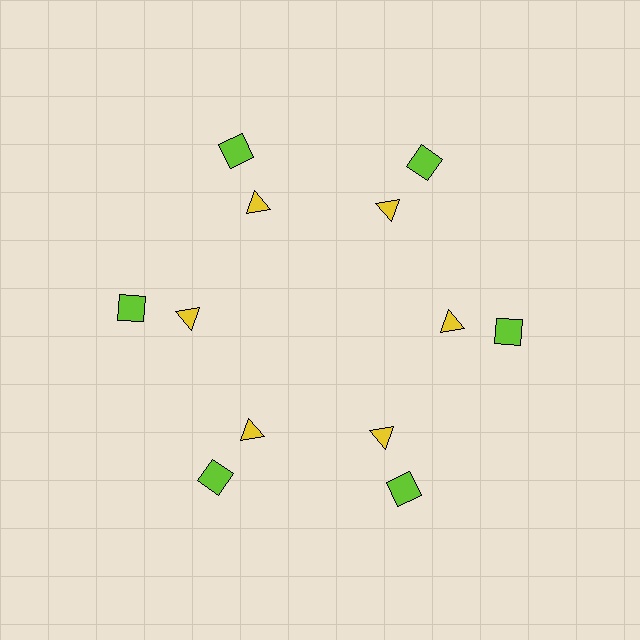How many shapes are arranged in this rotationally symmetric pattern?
There are 12 shapes, arranged in 6 groups of 2.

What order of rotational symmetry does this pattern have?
This pattern has 6-fold rotational symmetry.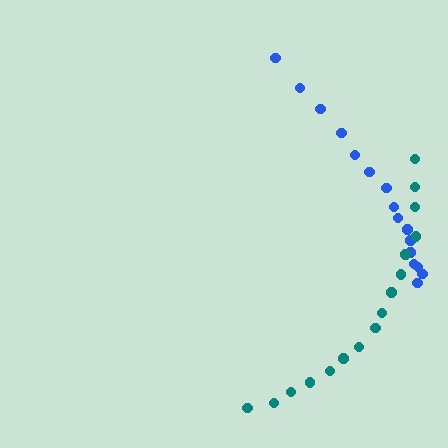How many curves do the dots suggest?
There are 2 distinct paths.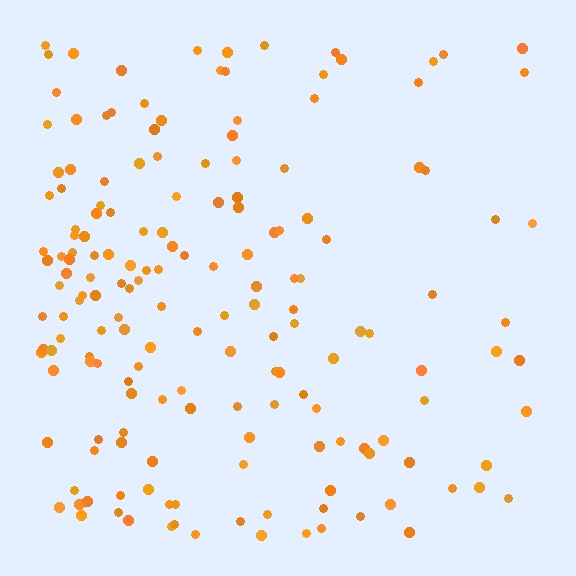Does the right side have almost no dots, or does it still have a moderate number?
Still a moderate number, just noticeably fewer than the left.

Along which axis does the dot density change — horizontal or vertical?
Horizontal.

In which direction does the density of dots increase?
From right to left, with the left side densest.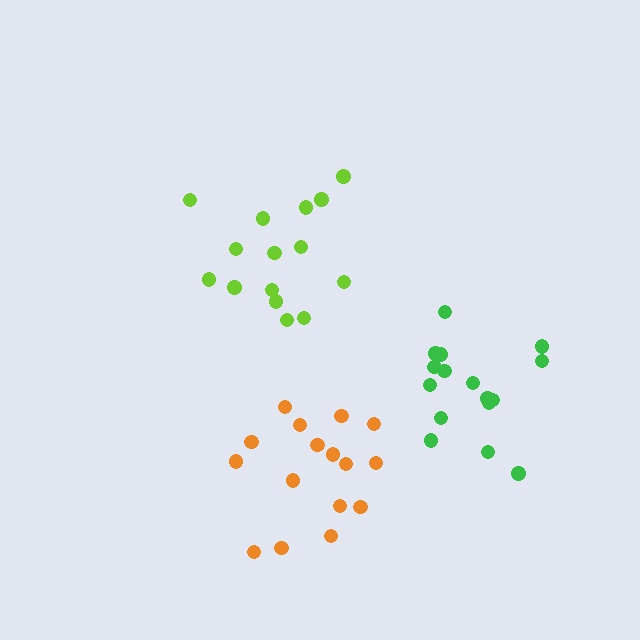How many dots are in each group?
Group 1: 16 dots, Group 2: 15 dots, Group 3: 16 dots (47 total).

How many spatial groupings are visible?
There are 3 spatial groupings.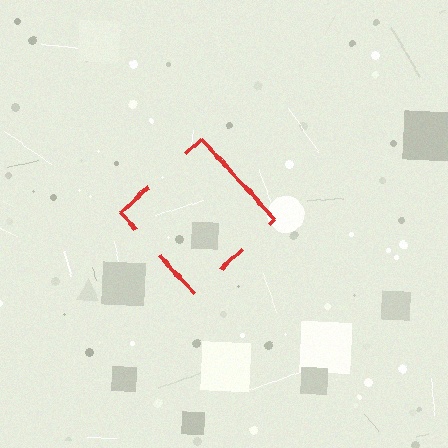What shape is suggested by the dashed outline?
The dashed outline suggests a diamond.